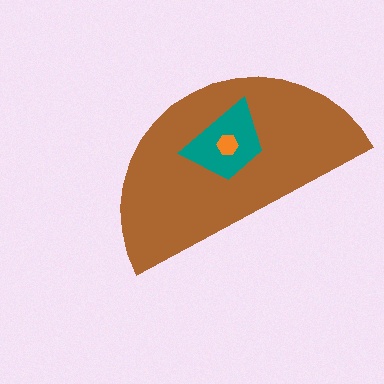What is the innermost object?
The orange hexagon.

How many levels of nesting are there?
3.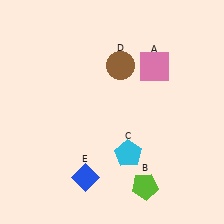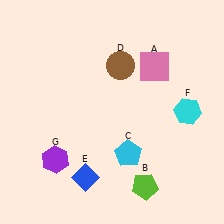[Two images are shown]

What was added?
A cyan hexagon (F), a purple hexagon (G) were added in Image 2.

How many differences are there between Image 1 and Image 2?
There are 2 differences between the two images.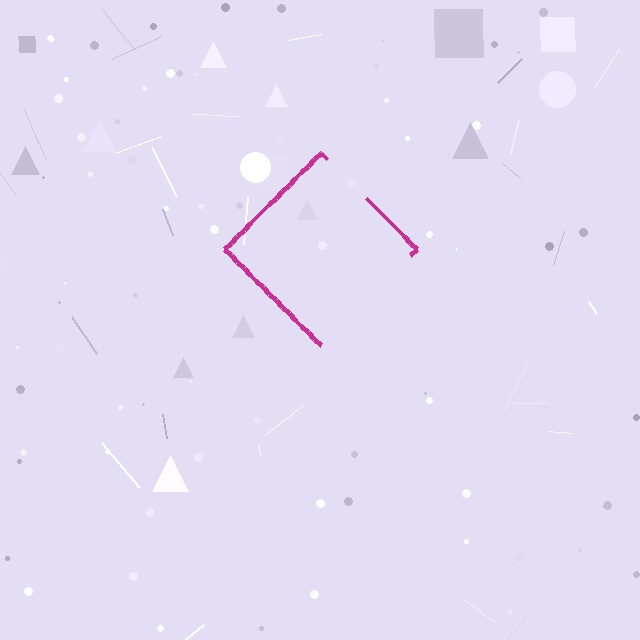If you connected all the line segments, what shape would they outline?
They would outline a diamond.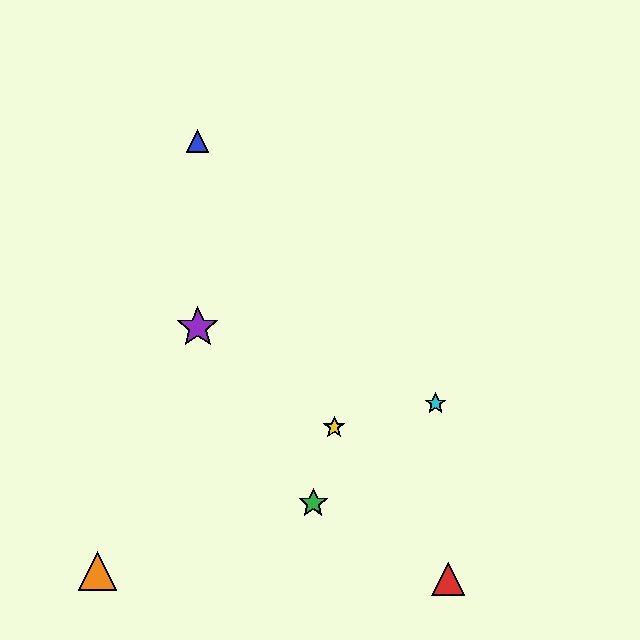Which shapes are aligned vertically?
The blue triangle, the purple star are aligned vertically.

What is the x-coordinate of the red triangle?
The red triangle is at x≈448.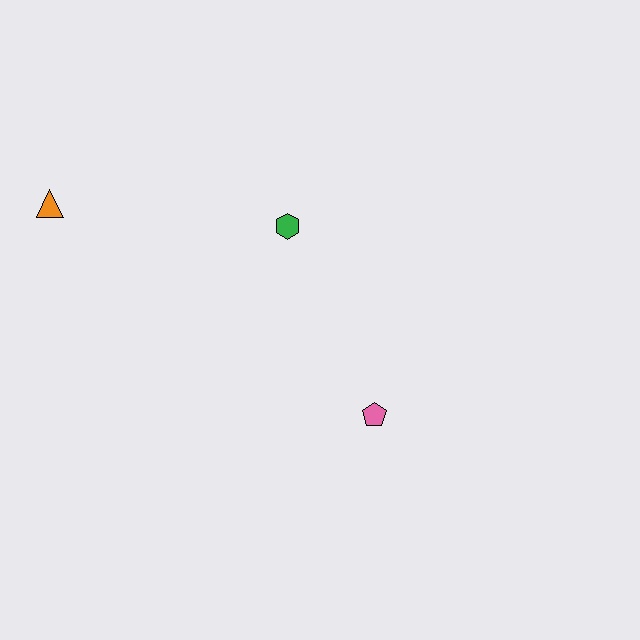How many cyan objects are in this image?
There are no cyan objects.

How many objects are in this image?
There are 3 objects.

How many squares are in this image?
There are no squares.